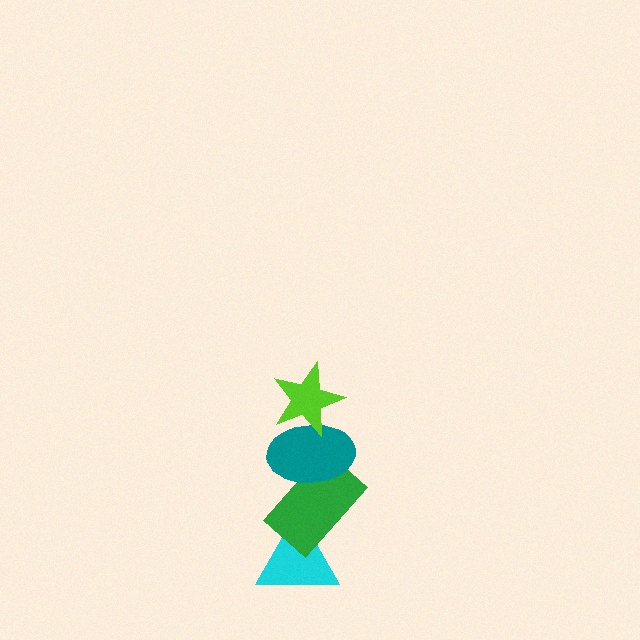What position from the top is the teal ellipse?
The teal ellipse is 2nd from the top.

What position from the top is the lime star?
The lime star is 1st from the top.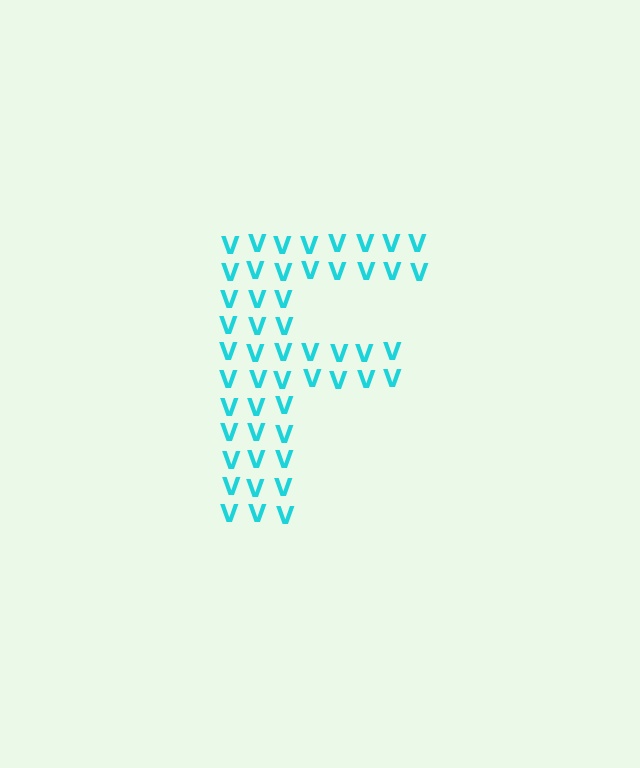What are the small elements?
The small elements are letter V's.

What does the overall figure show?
The overall figure shows the letter F.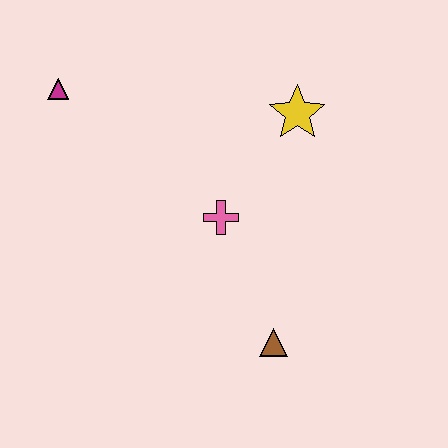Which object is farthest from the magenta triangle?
The brown triangle is farthest from the magenta triangle.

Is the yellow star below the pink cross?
No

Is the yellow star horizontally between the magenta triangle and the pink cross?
No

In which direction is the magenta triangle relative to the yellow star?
The magenta triangle is to the left of the yellow star.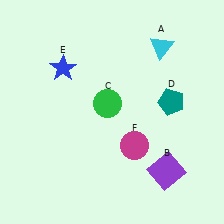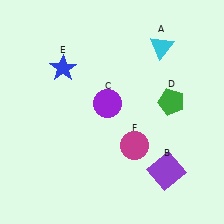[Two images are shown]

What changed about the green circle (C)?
In Image 1, C is green. In Image 2, it changed to purple.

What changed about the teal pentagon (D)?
In Image 1, D is teal. In Image 2, it changed to green.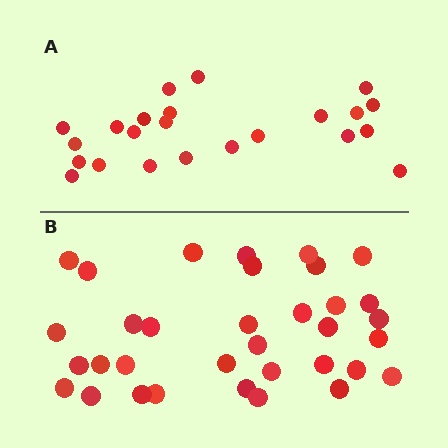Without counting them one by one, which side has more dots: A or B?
Region B (the bottom region) has more dots.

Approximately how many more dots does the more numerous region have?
Region B has roughly 12 or so more dots than region A.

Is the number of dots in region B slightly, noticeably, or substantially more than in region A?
Region B has substantially more. The ratio is roughly 1.5 to 1.